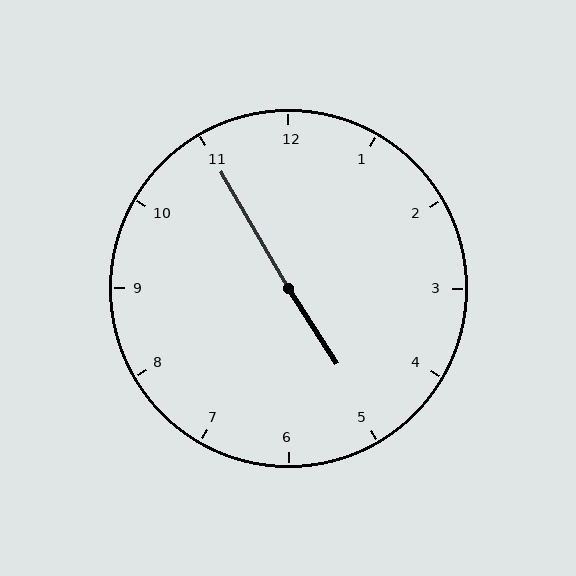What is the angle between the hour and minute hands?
Approximately 178 degrees.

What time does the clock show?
4:55.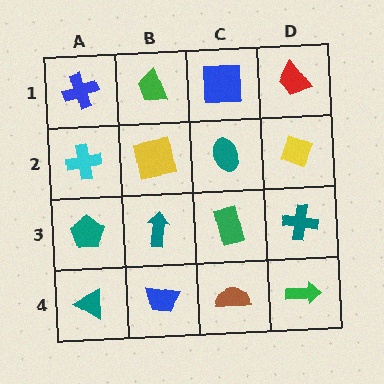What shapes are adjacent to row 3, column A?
A cyan cross (row 2, column A), a teal triangle (row 4, column A), a teal arrow (row 3, column B).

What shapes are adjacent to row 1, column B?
A yellow square (row 2, column B), a blue cross (row 1, column A), a blue square (row 1, column C).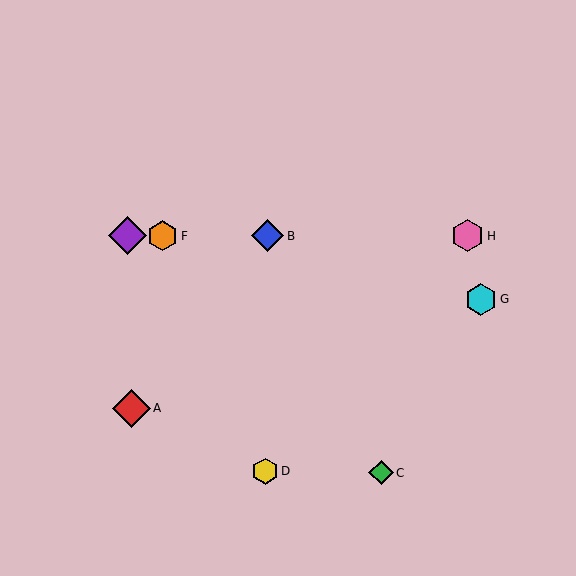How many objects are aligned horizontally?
4 objects (B, E, F, H) are aligned horizontally.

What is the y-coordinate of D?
Object D is at y≈471.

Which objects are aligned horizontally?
Objects B, E, F, H are aligned horizontally.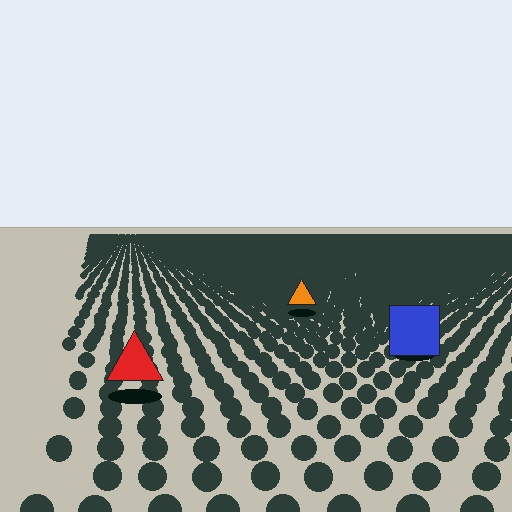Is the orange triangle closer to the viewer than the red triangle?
No. The red triangle is closer — you can tell from the texture gradient: the ground texture is coarser near it.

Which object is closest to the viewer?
The red triangle is closest. The texture marks near it are larger and more spread out.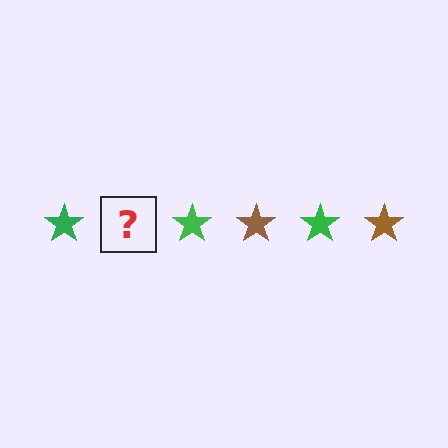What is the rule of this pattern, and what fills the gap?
The rule is that the pattern cycles through green, brown stars. The gap should be filled with a brown star.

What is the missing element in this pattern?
The missing element is a brown star.